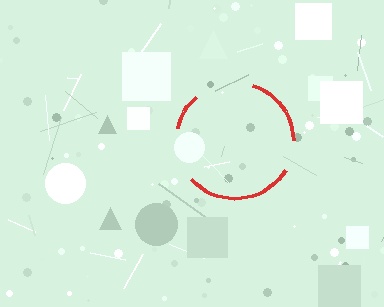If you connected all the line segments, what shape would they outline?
They would outline a circle.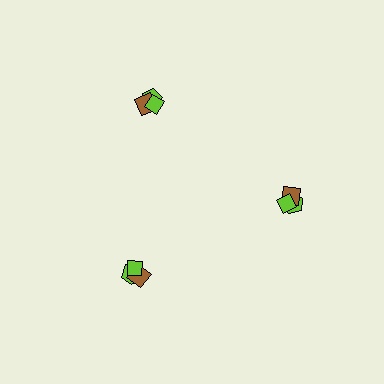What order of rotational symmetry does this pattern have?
This pattern has 3-fold rotational symmetry.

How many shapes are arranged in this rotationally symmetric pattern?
There are 9 shapes, arranged in 3 groups of 3.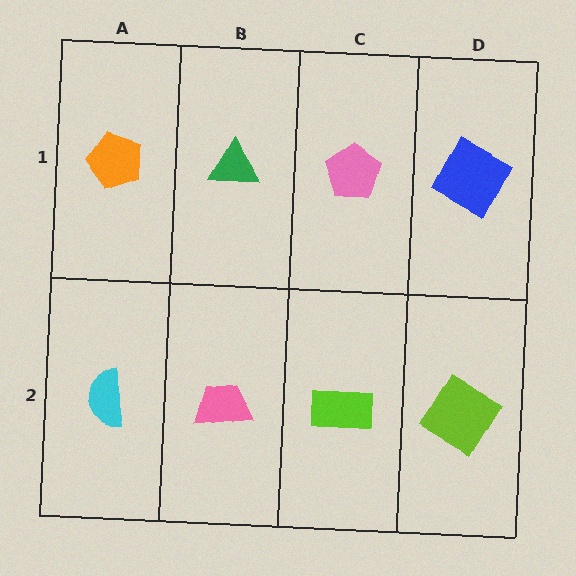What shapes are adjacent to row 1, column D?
A lime diamond (row 2, column D), a pink pentagon (row 1, column C).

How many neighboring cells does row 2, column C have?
3.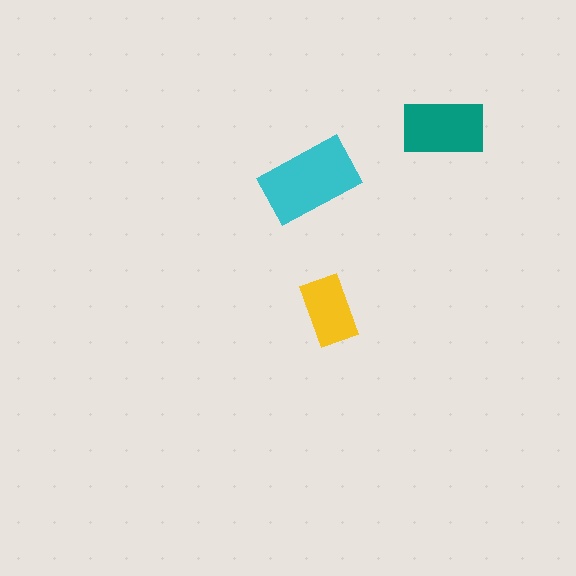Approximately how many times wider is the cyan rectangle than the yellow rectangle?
About 1.5 times wider.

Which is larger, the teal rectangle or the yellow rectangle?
The teal one.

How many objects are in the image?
There are 3 objects in the image.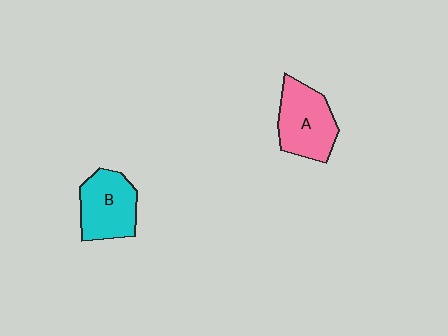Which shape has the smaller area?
Shape B (cyan).